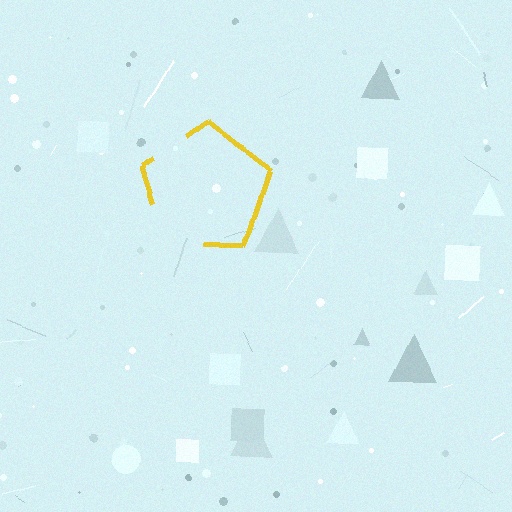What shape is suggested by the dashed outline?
The dashed outline suggests a pentagon.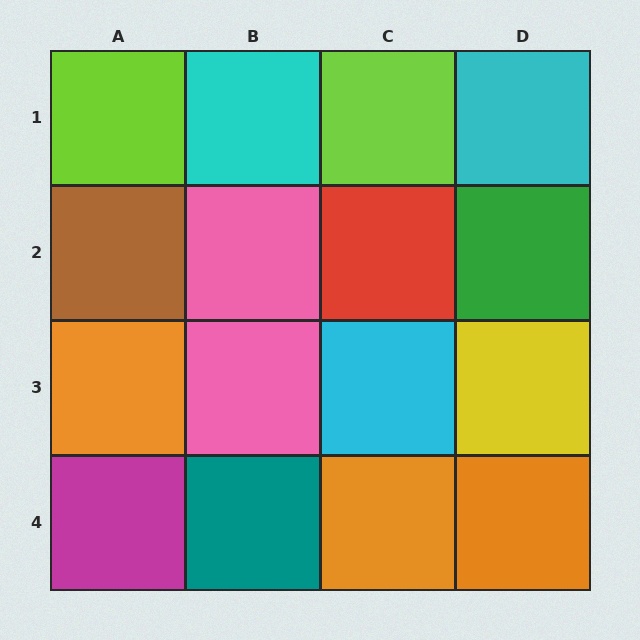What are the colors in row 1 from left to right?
Lime, cyan, lime, cyan.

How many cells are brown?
1 cell is brown.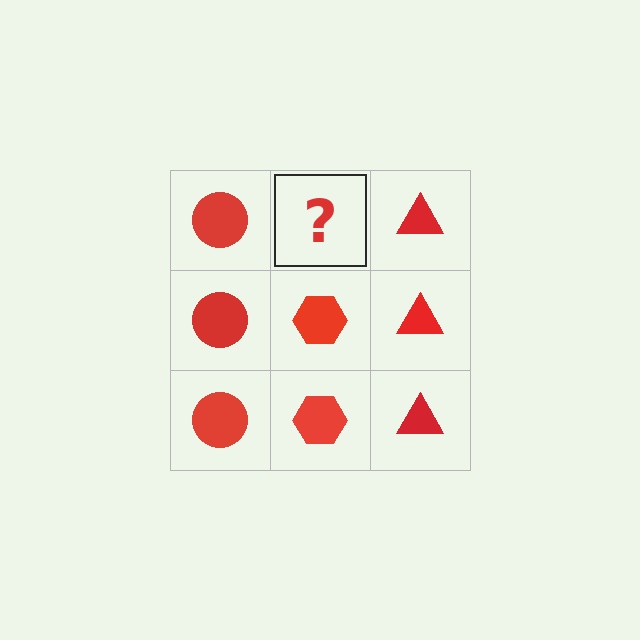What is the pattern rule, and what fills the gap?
The rule is that each column has a consistent shape. The gap should be filled with a red hexagon.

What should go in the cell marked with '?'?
The missing cell should contain a red hexagon.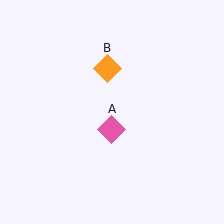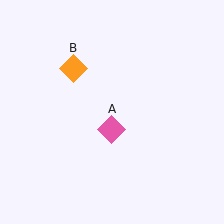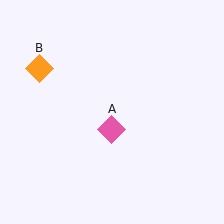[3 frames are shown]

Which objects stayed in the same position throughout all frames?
Pink diamond (object A) remained stationary.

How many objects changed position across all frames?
1 object changed position: orange diamond (object B).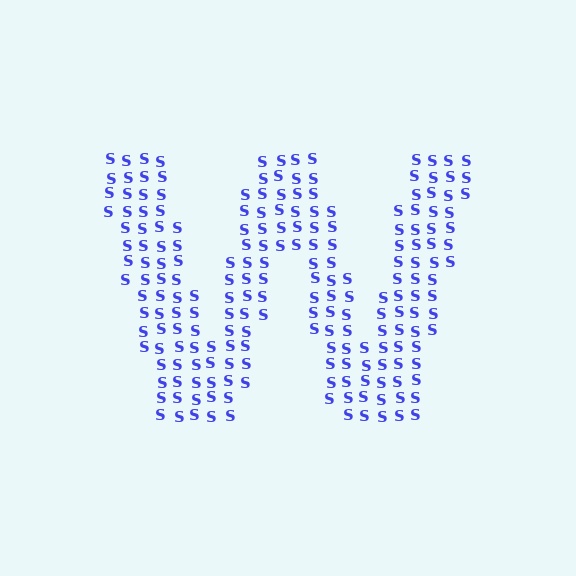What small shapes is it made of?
It is made of small letter S's.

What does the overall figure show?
The overall figure shows the letter W.